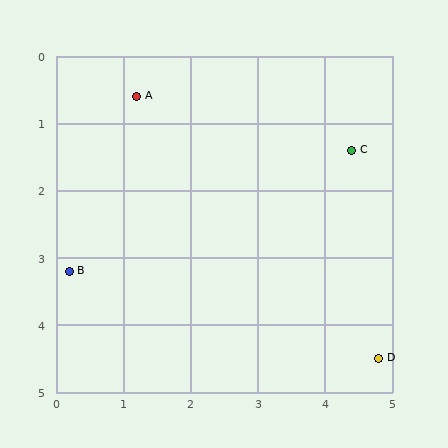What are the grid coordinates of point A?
Point A is at approximately (1.2, 0.6).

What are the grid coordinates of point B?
Point B is at approximately (0.2, 3.2).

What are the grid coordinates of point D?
Point D is at approximately (4.8, 4.5).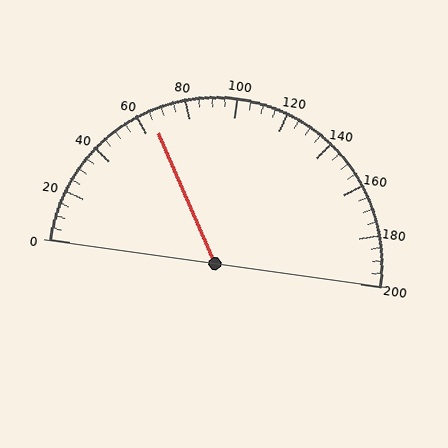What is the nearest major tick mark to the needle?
The nearest major tick mark is 60.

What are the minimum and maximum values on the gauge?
The gauge ranges from 0 to 200.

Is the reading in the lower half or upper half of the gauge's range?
The reading is in the lower half of the range (0 to 200).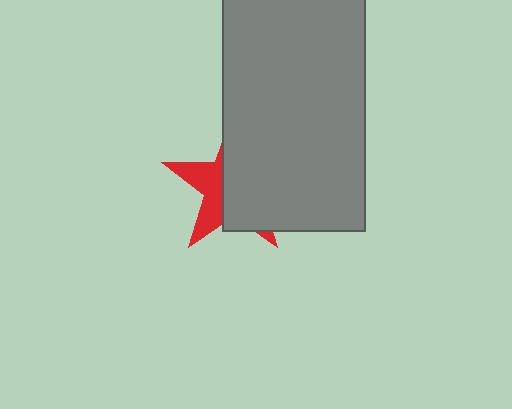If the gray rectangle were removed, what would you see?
You would see the complete red star.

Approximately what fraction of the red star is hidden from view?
Roughly 64% of the red star is hidden behind the gray rectangle.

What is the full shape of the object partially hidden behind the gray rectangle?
The partially hidden object is a red star.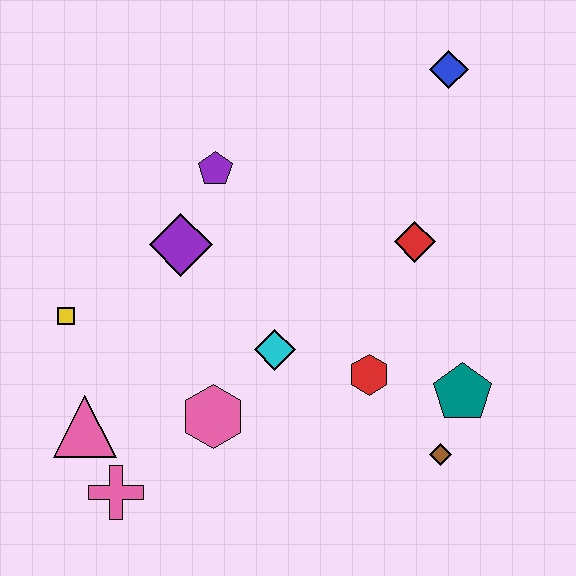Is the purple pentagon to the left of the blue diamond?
Yes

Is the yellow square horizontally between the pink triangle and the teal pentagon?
No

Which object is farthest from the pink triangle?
The blue diamond is farthest from the pink triangle.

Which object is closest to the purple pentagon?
The purple diamond is closest to the purple pentagon.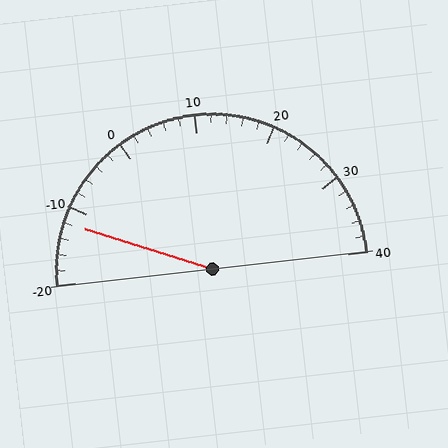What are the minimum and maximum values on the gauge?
The gauge ranges from -20 to 40.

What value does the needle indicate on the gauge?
The needle indicates approximately -12.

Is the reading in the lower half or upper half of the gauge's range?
The reading is in the lower half of the range (-20 to 40).